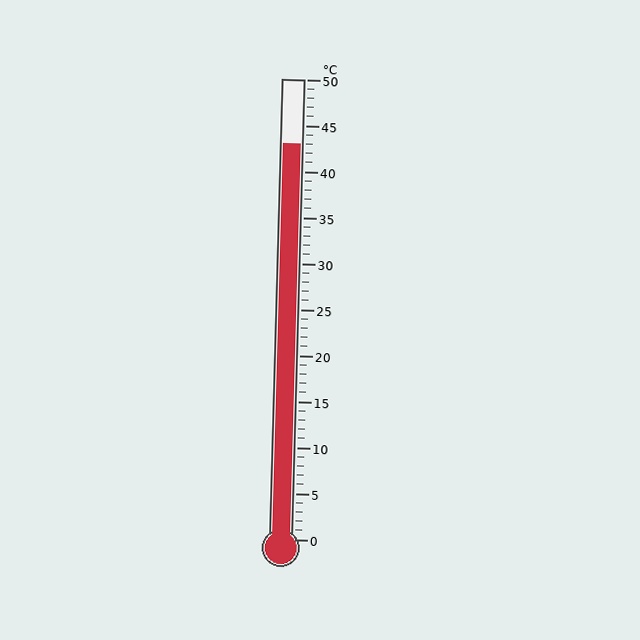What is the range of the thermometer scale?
The thermometer scale ranges from 0°C to 50°C.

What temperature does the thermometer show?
The thermometer shows approximately 43°C.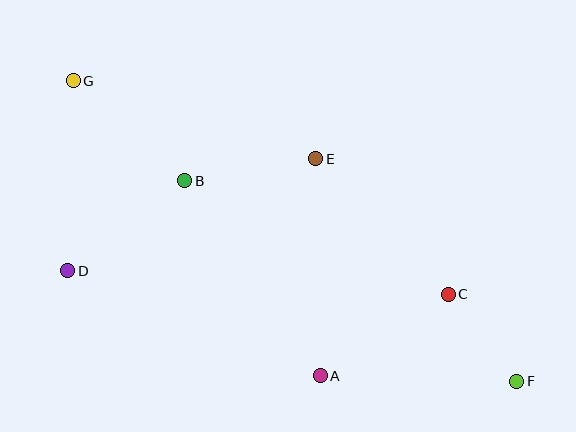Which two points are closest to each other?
Points C and F are closest to each other.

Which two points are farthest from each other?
Points F and G are farthest from each other.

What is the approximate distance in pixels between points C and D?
The distance between C and D is approximately 381 pixels.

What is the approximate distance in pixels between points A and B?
The distance between A and B is approximately 238 pixels.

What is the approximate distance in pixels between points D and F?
The distance between D and F is approximately 462 pixels.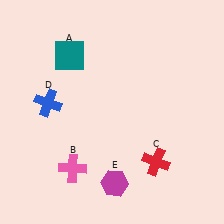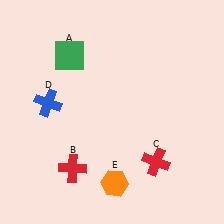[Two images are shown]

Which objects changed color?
A changed from teal to green. B changed from pink to red. E changed from magenta to orange.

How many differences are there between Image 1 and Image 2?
There are 3 differences between the two images.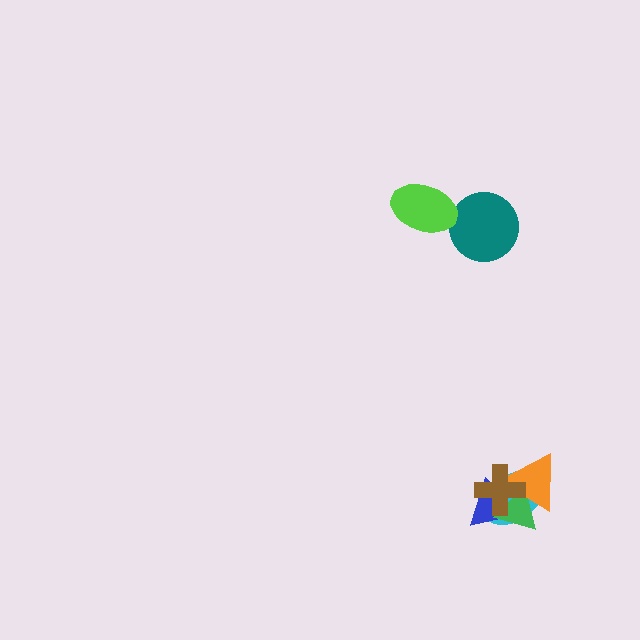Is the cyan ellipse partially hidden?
Yes, it is partially covered by another shape.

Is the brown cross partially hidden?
No, no other shape covers it.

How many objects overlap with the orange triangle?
4 objects overlap with the orange triangle.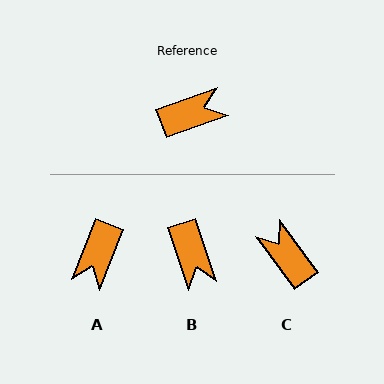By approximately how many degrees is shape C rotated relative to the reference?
Approximately 106 degrees counter-clockwise.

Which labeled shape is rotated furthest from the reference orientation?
A, about 131 degrees away.